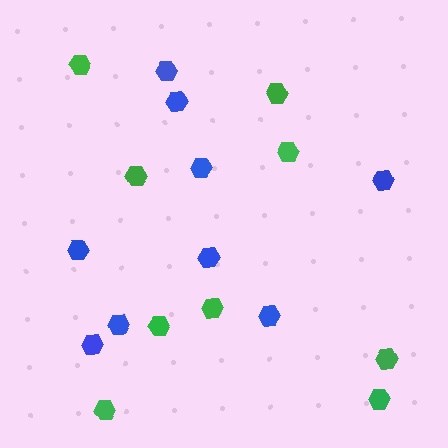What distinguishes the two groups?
There are 2 groups: one group of blue hexagons (9) and one group of green hexagons (9).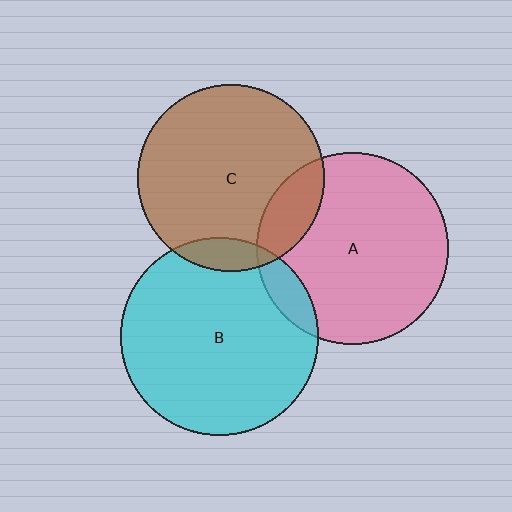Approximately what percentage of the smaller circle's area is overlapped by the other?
Approximately 10%.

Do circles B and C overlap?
Yes.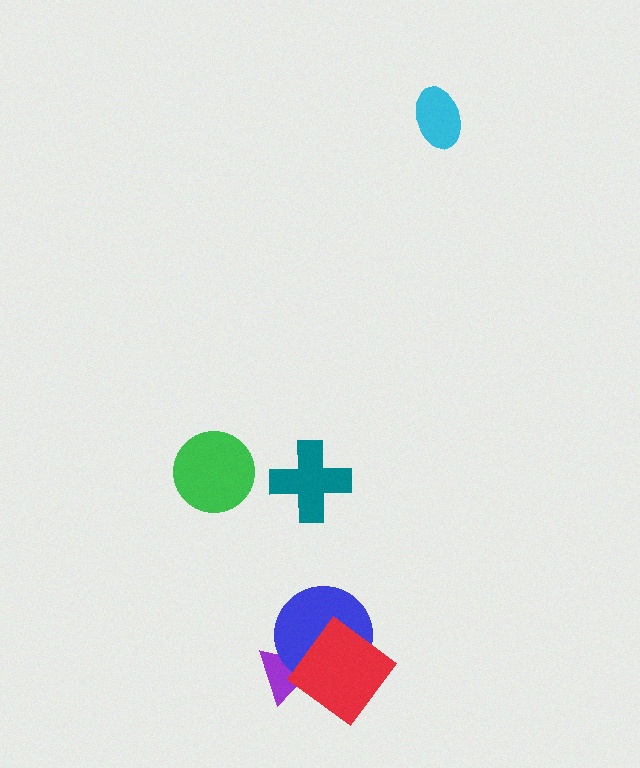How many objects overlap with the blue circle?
2 objects overlap with the blue circle.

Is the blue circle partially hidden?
Yes, it is partially covered by another shape.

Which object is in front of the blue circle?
The red diamond is in front of the blue circle.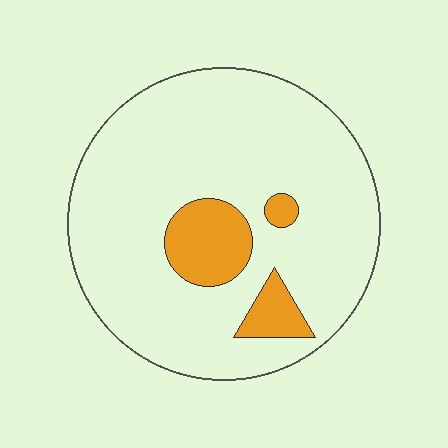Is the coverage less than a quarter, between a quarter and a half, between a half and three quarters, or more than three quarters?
Less than a quarter.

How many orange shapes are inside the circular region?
3.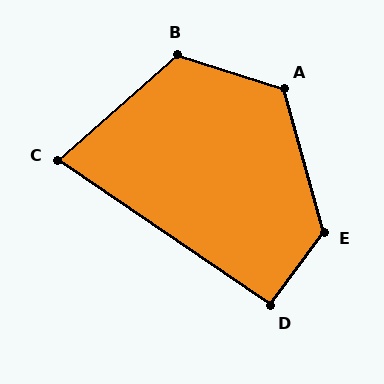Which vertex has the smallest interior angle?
C, at approximately 76 degrees.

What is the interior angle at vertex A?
Approximately 123 degrees (obtuse).